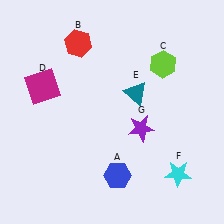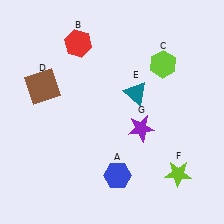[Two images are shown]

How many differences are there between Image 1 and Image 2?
There are 2 differences between the two images.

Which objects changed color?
D changed from magenta to brown. F changed from cyan to lime.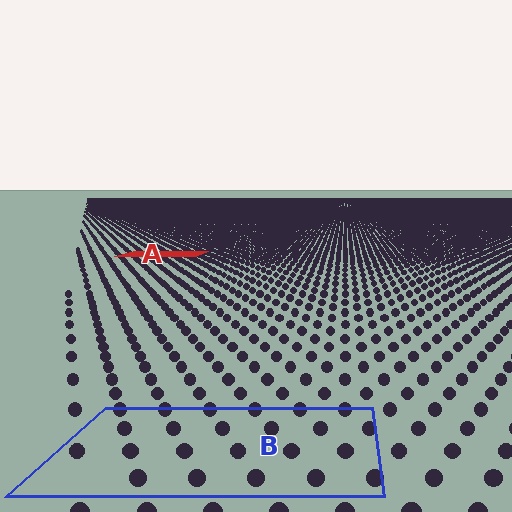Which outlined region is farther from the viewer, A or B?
Region A is farther from the viewer — the texture elements inside it appear smaller and more densely packed.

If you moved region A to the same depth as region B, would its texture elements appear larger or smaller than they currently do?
They would appear larger. At a closer depth, the same texture elements are projected at a bigger on-screen size.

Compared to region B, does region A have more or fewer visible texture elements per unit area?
Region A has more texture elements per unit area — they are packed more densely because it is farther away.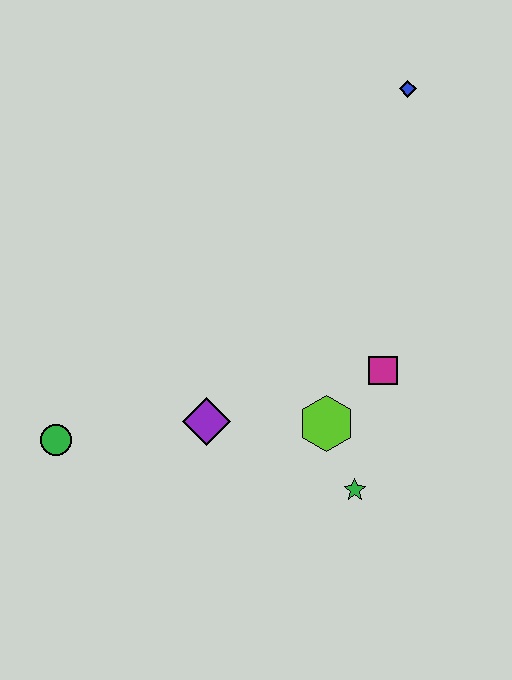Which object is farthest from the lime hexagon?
The blue diamond is farthest from the lime hexagon.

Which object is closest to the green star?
The lime hexagon is closest to the green star.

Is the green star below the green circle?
Yes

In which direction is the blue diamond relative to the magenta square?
The blue diamond is above the magenta square.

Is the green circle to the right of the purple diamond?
No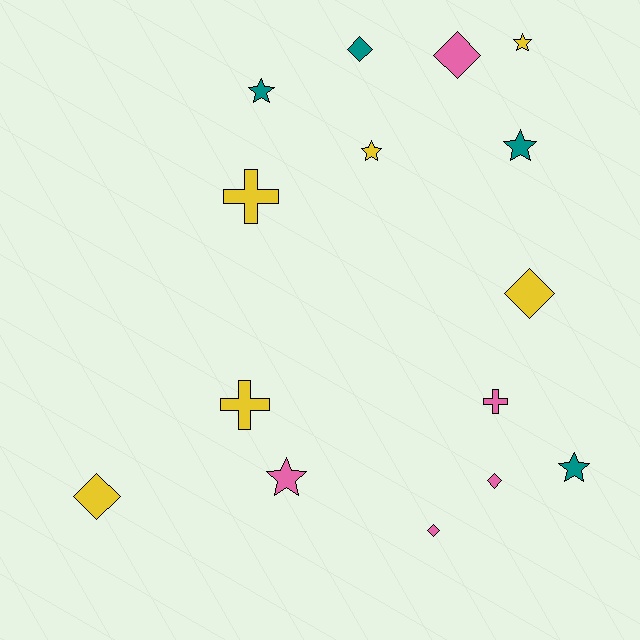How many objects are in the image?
There are 15 objects.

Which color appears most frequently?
Yellow, with 6 objects.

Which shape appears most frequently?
Star, with 6 objects.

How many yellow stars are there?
There are 2 yellow stars.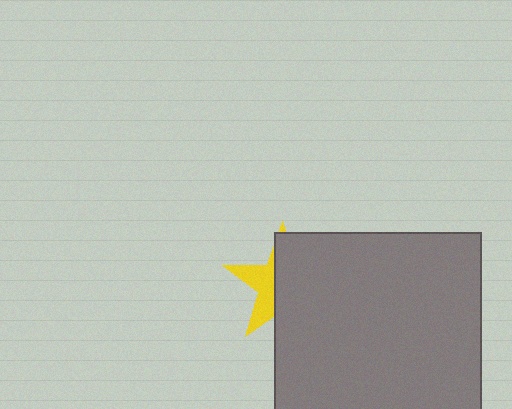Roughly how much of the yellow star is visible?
A small part of it is visible (roughly 36%).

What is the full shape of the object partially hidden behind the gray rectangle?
The partially hidden object is a yellow star.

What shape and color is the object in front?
The object in front is a gray rectangle.